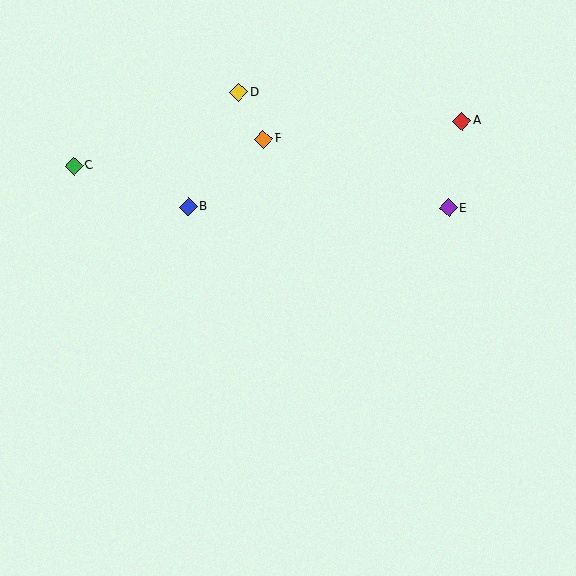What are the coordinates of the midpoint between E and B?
The midpoint between E and B is at (318, 207).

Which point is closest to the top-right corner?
Point A is closest to the top-right corner.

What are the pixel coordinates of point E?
Point E is at (449, 208).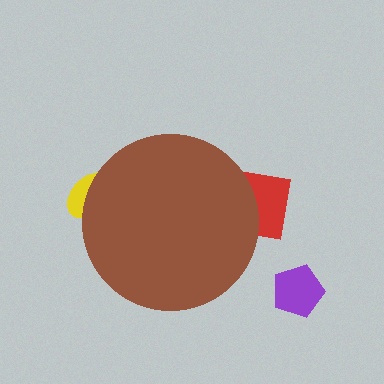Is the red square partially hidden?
Yes, the red square is partially hidden behind the brown circle.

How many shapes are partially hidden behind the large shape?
2 shapes are partially hidden.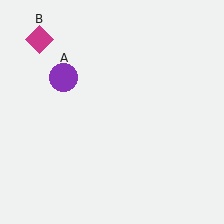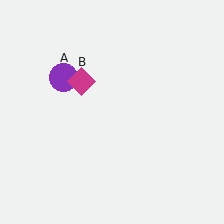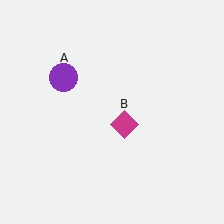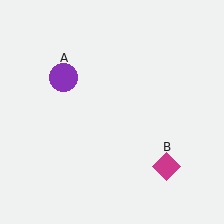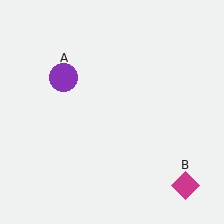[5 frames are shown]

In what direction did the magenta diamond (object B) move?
The magenta diamond (object B) moved down and to the right.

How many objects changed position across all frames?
1 object changed position: magenta diamond (object B).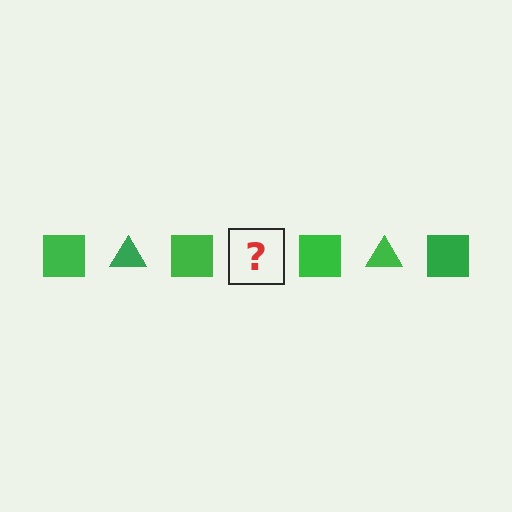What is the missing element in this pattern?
The missing element is a green triangle.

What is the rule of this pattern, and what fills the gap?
The rule is that the pattern cycles through square, triangle shapes in green. The gap should be filled with a green triangle.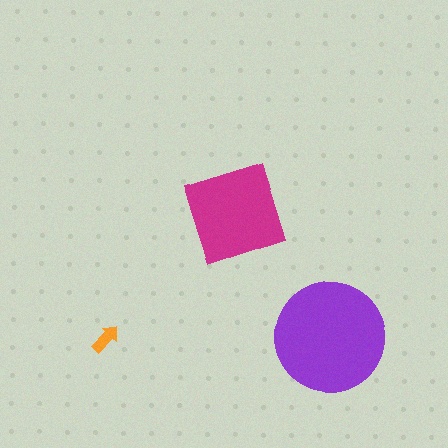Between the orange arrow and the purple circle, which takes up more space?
The purple circle.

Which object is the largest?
The purple circle.